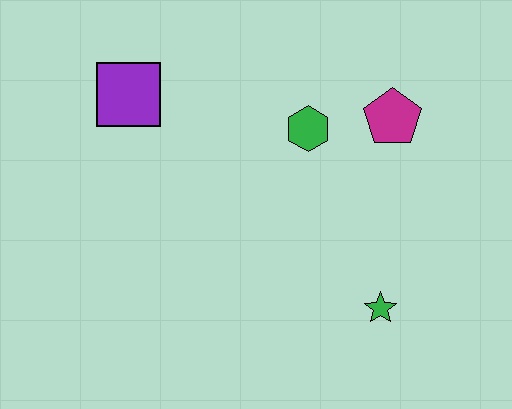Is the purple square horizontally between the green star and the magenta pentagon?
No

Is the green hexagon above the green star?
Yes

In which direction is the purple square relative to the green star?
The purple square is to the left of the green star.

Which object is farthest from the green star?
The purple square is farthest from the green star.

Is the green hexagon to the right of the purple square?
Yes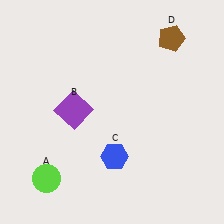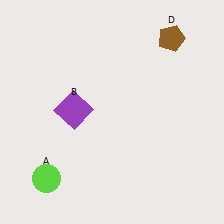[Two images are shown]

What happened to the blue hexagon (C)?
The blue hexagon (C) was removed in Image 2. It was in the bottom-right area of Image 1.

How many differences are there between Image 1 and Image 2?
There is 1 difference between the two images.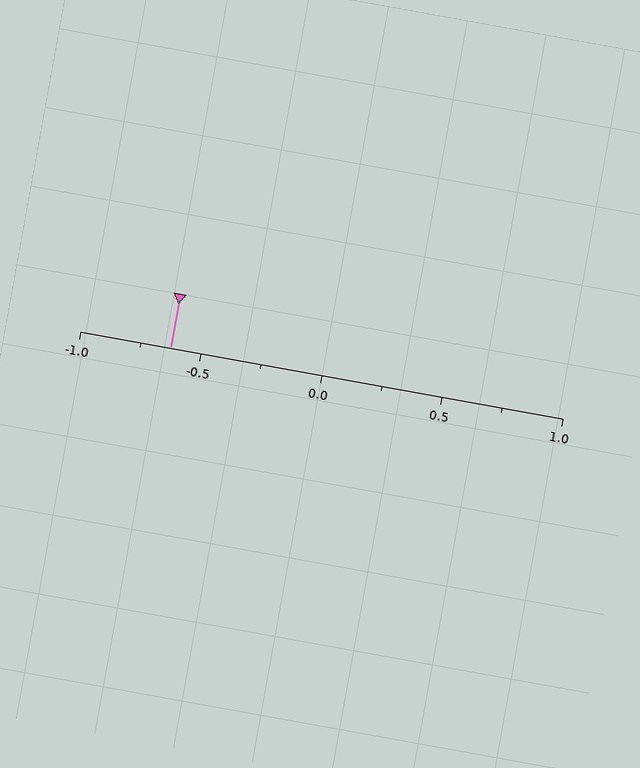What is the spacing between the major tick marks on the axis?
The major ticks are spaced 0.5 apart.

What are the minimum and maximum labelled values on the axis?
The axis runs from -1.0 to 1.0.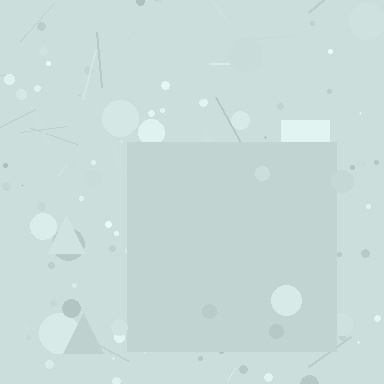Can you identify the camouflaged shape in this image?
The camouflaged shape is a square.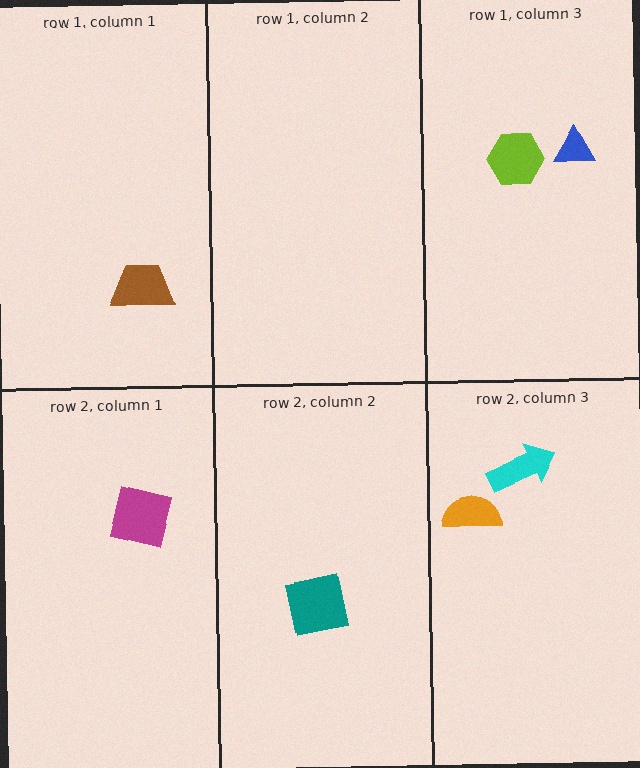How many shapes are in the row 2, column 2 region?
1.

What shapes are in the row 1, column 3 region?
The blue triangle, the lime hexagon.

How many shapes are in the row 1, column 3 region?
2.